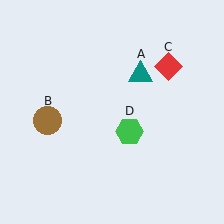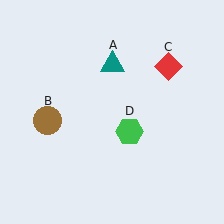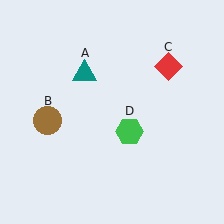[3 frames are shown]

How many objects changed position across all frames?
1 object changed position: teal triangle (object A).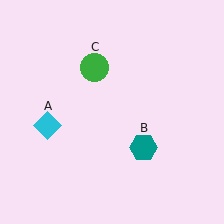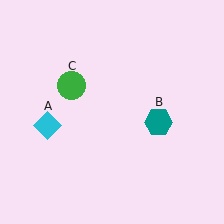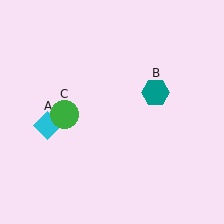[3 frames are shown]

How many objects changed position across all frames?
2 objects changed position: teal hexagon (object B), green circle (object C).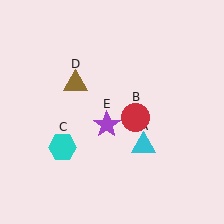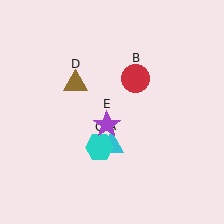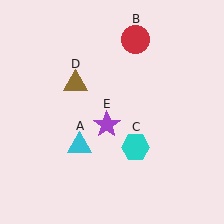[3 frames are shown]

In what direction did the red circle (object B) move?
The red circle (object B) moved up.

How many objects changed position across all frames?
3 objects changed position: cyan triangle (object A), red circle (object B), cyan hexagon (object C).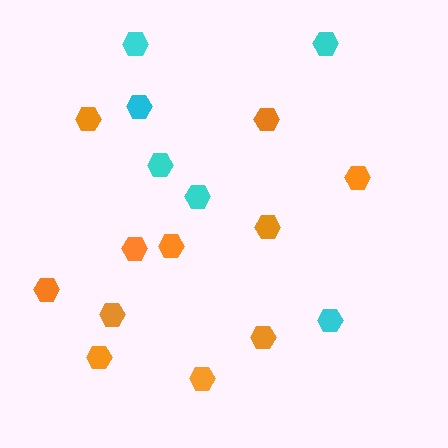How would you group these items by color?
There are 2 groups: one group of cyan hexagons (6) and one group of orange hexagons (11).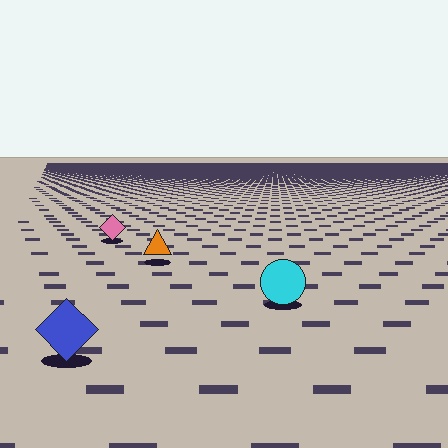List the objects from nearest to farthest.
From nearest to farthest: the blue diamond, the cyan circle, the orange triangle, the pink diamond.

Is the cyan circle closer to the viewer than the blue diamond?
No. The blue diamond is closer — you can tell from the texture gradient: the ground texture is coarser near it.